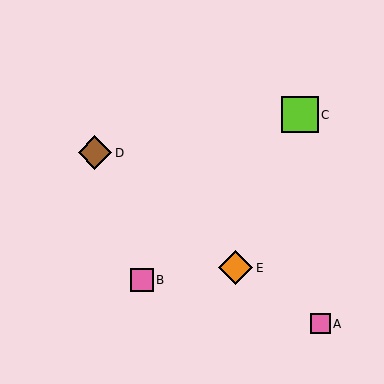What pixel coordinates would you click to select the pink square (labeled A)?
Click at (320, 324) to select the pink square A.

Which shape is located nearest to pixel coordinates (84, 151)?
The brown diamond (labeled D) at (95, 153) is nearest to that location.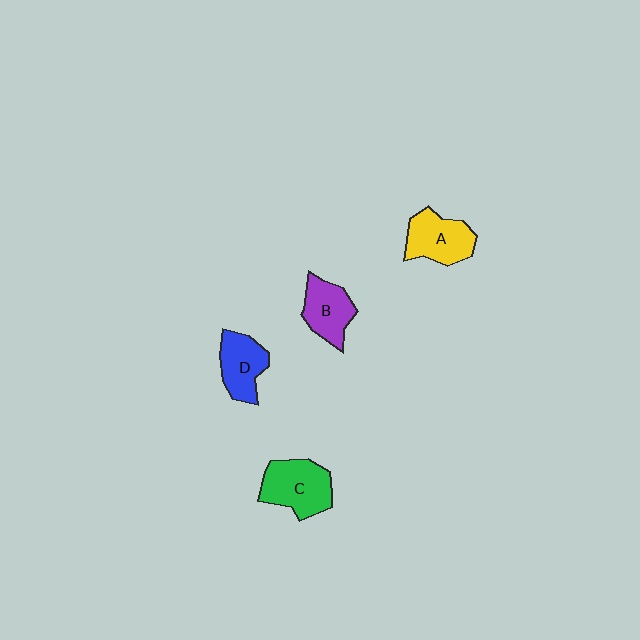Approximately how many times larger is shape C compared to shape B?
Approximately 1.3 times.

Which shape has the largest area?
Shape C (green).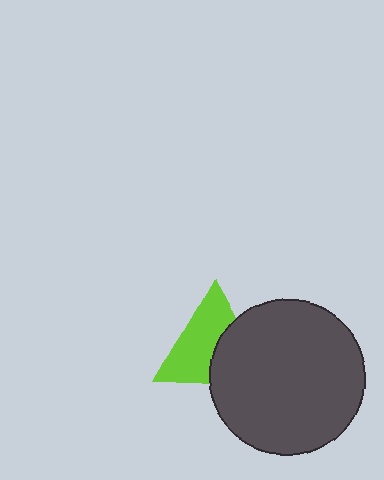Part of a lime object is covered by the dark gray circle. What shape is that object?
It is a triangle.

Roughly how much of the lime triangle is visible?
About half of it is visible (roughly 60%).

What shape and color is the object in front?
The object in front is a dark gray circle.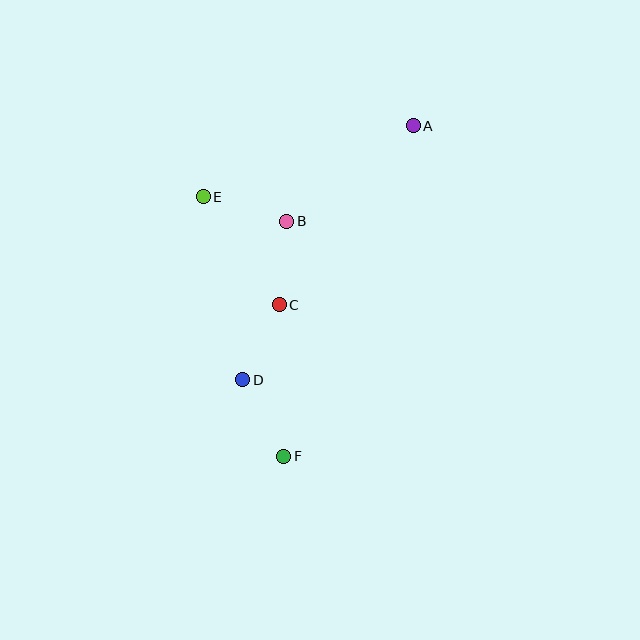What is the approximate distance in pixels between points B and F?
The distance between B and F is approximately 235 pixels.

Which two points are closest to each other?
Points C and D are closest to each other.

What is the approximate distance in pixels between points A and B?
The distance between A and B is approximately 158 pixels.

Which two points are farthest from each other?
Points A and F are farthest from each other.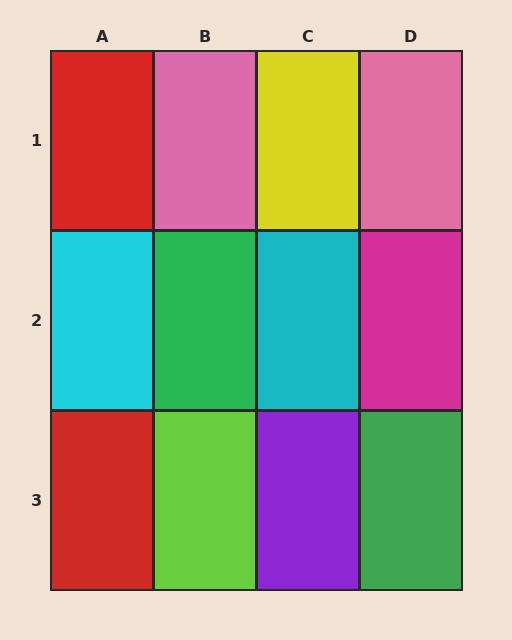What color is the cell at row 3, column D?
Green.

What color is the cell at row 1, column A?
Red.